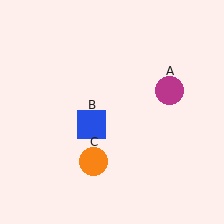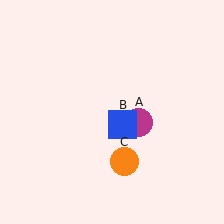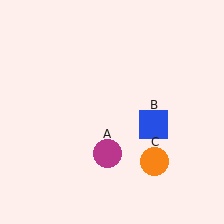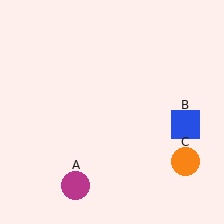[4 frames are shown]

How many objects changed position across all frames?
3 objects changed position: magenta circle (object A), blue square (object B), orange circle (object C).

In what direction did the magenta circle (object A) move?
The magenta circle (object A) moved down and to the left.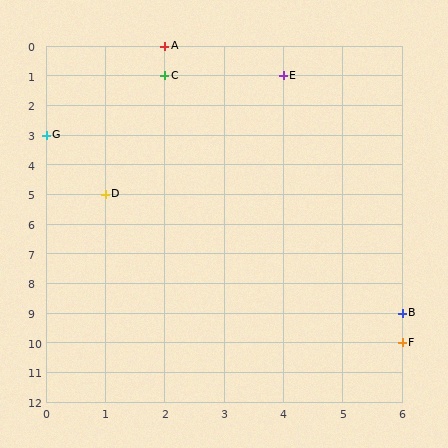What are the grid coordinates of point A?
Point A is at grid coordinates (2, 0).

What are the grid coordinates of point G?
Point G is at grid coordinates (0, 3).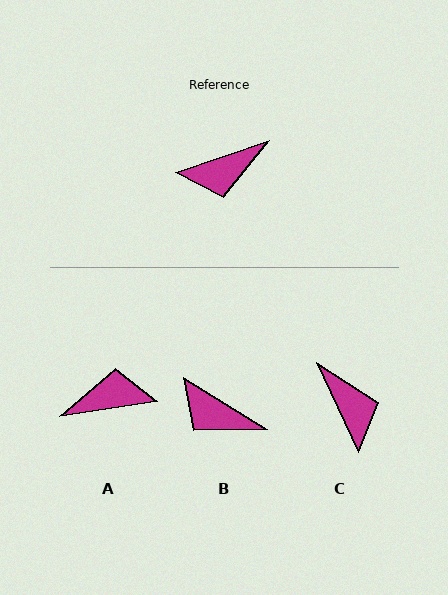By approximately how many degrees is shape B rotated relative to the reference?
Approximately 50 degrees clockwise.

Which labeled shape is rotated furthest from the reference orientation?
A, about 170 degrees away.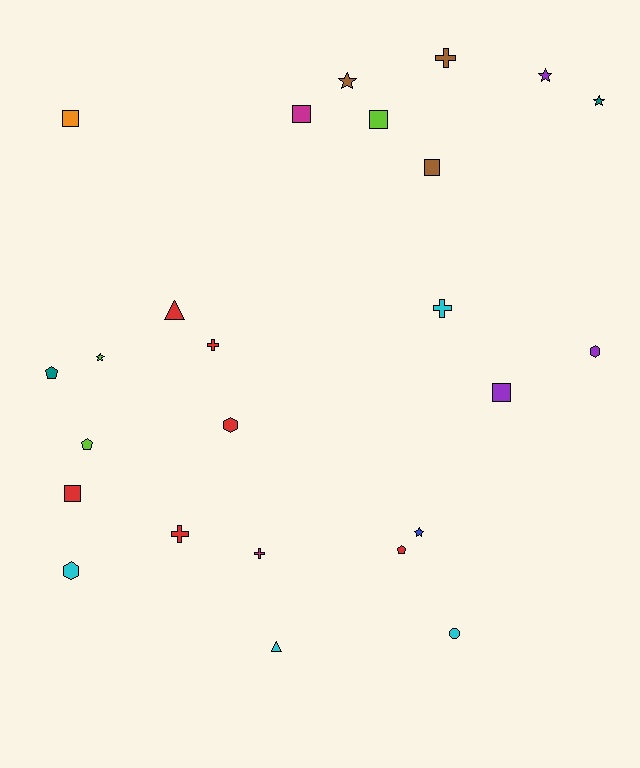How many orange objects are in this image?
There is 1 orange object.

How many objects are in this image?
There are 25 objects.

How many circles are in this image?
There is 1 circle.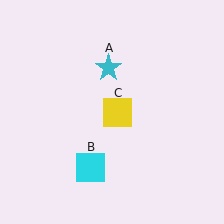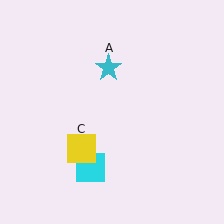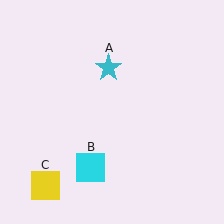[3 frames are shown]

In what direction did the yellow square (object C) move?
The yellow square (object C) moved down and to the left.